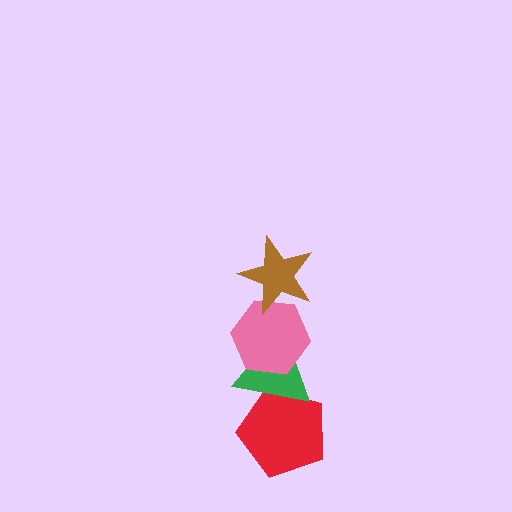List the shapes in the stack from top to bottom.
From top to bottom: the brown star, the pink hexagon, the green triangle, the red pentagon.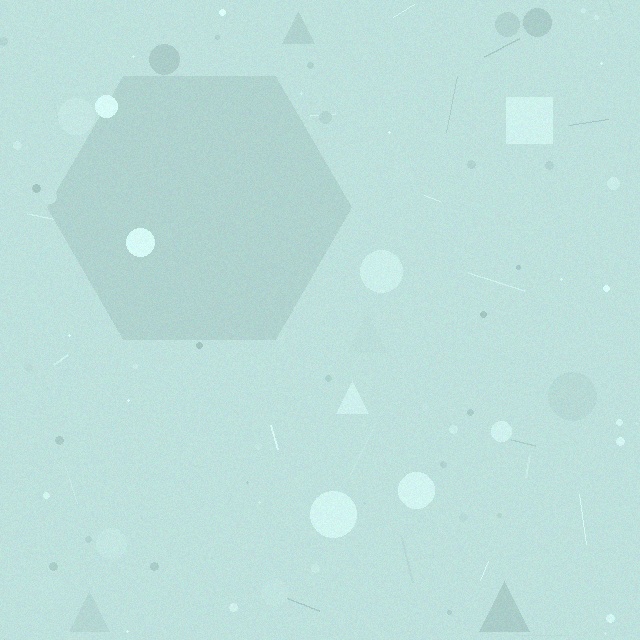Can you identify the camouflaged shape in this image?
The camouflaged shape is a hexagon.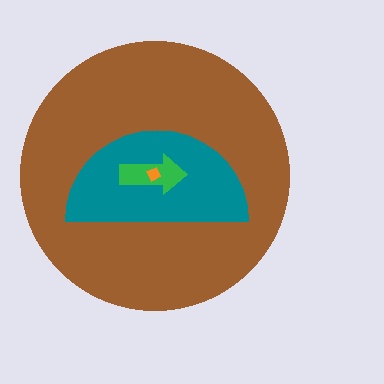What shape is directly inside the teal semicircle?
The green arrow.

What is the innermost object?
The orange diamond.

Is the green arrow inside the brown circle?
Yes.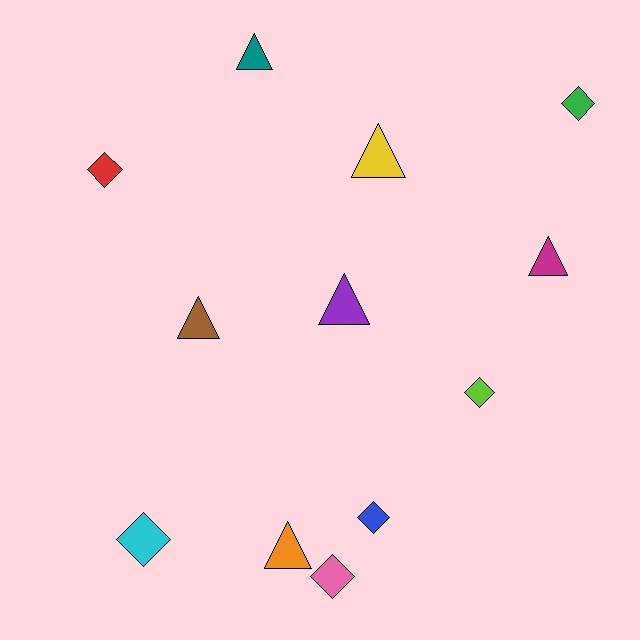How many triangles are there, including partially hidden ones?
There are 6 triangles.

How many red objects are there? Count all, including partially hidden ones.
There is 1 red object.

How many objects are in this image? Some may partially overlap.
There are 12 objects.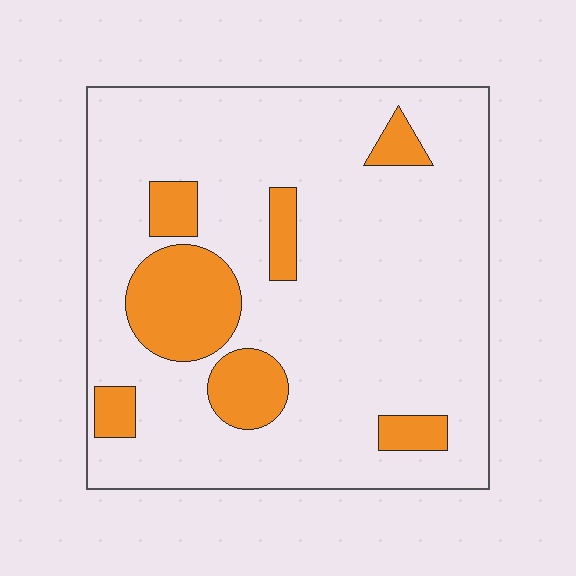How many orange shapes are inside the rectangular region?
7.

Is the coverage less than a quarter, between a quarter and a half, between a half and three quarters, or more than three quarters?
Less than a quarter.